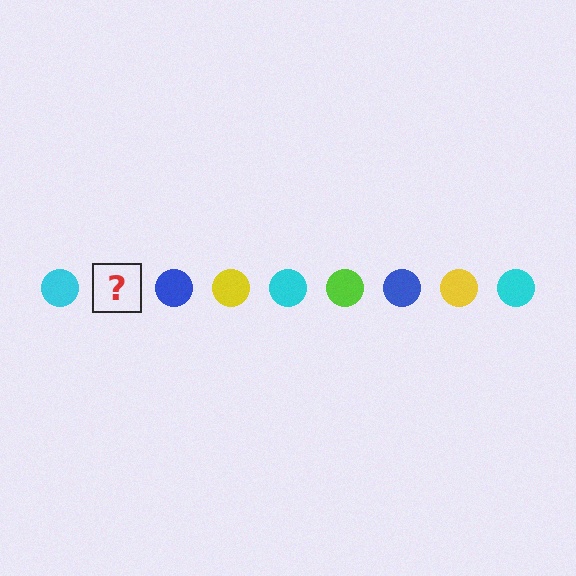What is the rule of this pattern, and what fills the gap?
The rule is that the pattern cycles through cyan, lime, blue, yellow circles. The gap should be filled with a lime circle.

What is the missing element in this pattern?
The missing element is a lime circle.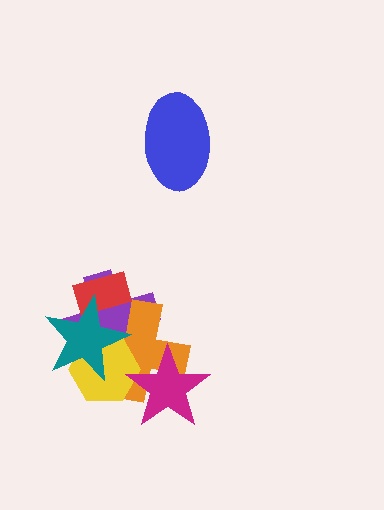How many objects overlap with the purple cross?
4 objects overlap with the purple cross.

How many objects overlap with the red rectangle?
2 objects overlap with the red rectangle.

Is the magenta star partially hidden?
No, no other shape covers it.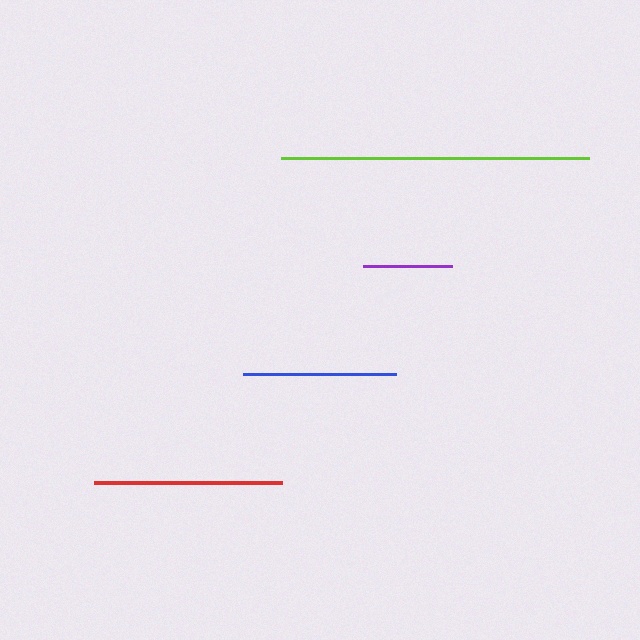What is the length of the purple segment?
The purple segment is approximately 89 pixels long.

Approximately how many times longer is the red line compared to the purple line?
The red line is approximately 2.1 times the length of the purple line.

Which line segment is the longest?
The lime line is the longest at approximately 308 pixels.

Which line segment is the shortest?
The purple line is the shortest at approximately 89 pixels.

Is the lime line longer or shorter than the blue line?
The lime line is longer than the blue line.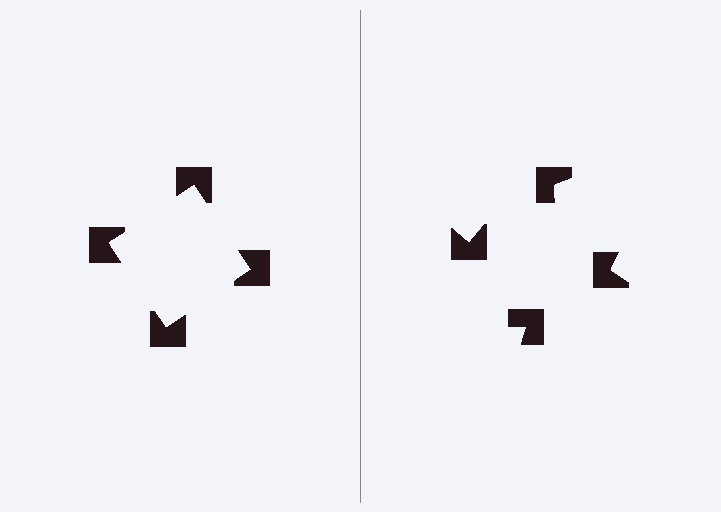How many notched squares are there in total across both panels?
8 — 4 on each side.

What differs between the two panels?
The notched squares are positioned identically on both sides; only the wedge orientations differ. On the left they align to a square; on the right they are misaligned.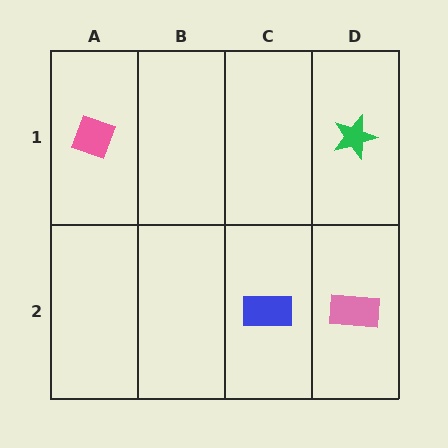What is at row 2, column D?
A pink rectangle.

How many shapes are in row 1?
2 shapes.